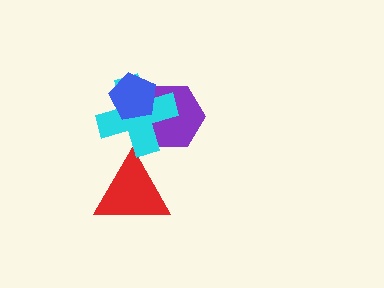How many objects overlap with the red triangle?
0 objects overlap with the red triangle.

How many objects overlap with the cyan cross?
2 objects overlap with the cyan cross.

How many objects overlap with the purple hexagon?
2 objects overlap with the purple hexagon.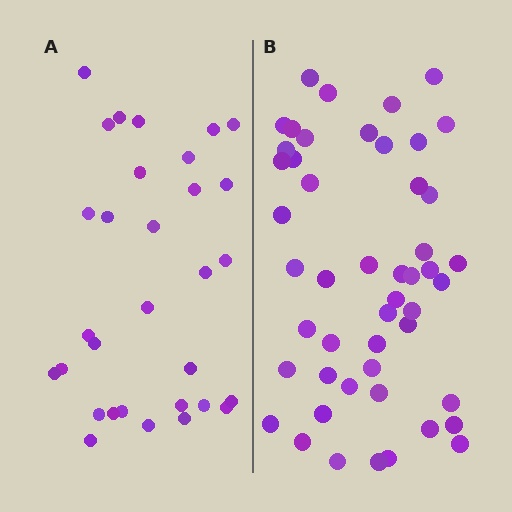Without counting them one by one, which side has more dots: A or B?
Region B (the right region) has more dots.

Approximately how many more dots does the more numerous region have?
Region B has approximately 20 more dots than region A.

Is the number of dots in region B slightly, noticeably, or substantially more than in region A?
Region B has substantially more. The ratio is roughly 1.6 to 1.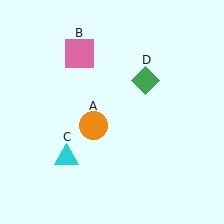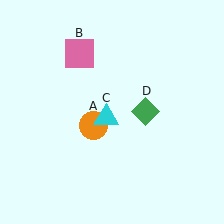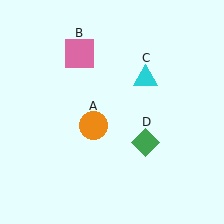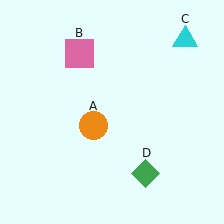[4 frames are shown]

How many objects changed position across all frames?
2 objects changed position: cyan triangle (object C), green diamond (object D).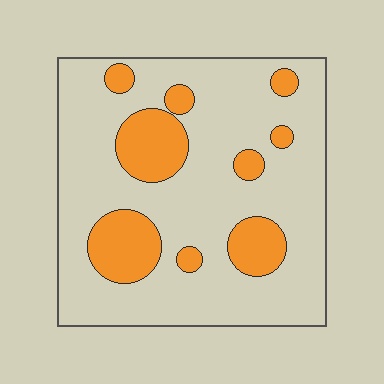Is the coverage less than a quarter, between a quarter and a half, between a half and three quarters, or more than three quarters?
Less than a quarter.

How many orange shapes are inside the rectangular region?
9.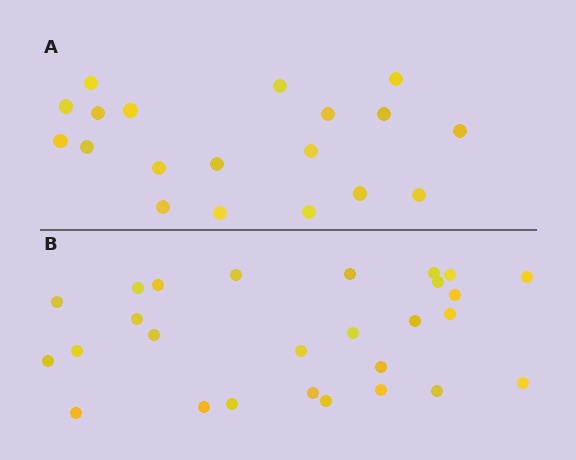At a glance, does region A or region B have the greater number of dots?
Region B (the bottom region) has more dots.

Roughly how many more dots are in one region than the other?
Region B has roughly 8 or so more dots than region A.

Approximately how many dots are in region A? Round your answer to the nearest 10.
About 20 dots. (The exact count is 19, which rounds to 20.)